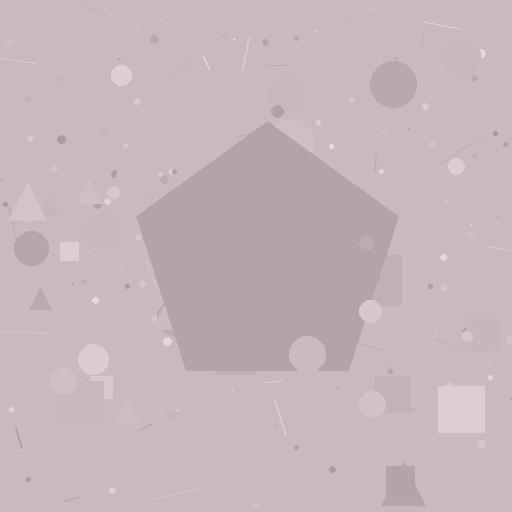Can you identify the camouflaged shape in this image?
The camouflaged shape is a pentagon.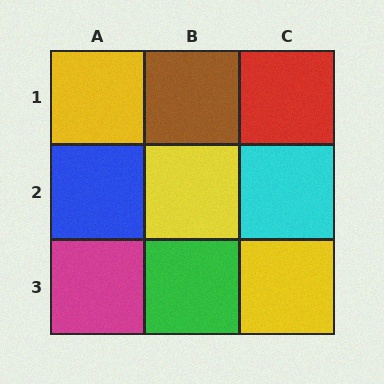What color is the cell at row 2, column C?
Cyan.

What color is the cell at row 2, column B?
Yellow.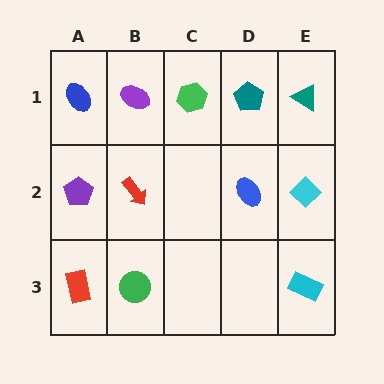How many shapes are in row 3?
3 shapes.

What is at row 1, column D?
A teal pentagon.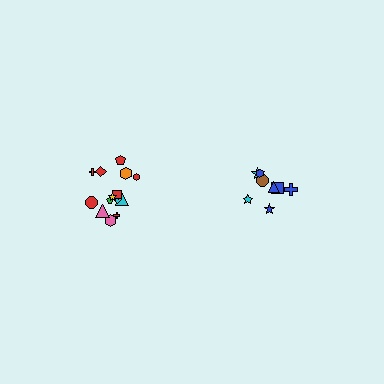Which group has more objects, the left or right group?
The left group.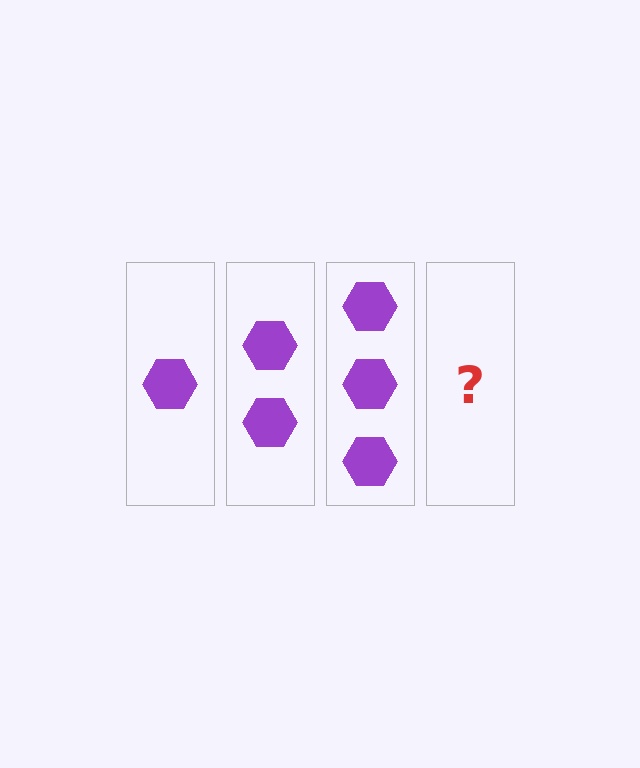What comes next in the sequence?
The next element should be 4 hexagons.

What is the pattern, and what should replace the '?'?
The pattern is that each step adds one more hexagon. The '?' should be 4 hexagons.